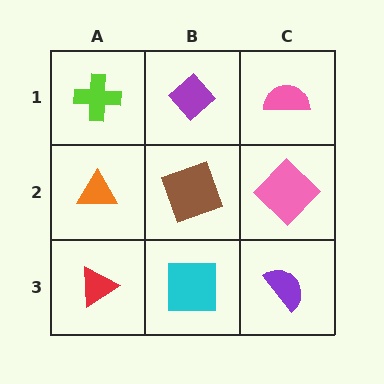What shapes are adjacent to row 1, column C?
A pink diamond (row 2, column C), a purple diamond (row 1, column B).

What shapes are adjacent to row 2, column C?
A pink semicircle (row 1, column C), a purple semicircle (row 3, column C), a brown square (row 2, column B).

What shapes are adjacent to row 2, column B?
A purple diamond (row 1, column B), a cyan square (row 3, column B), an orange triangle (row 2, column A), a pink diamond (row 2, column C).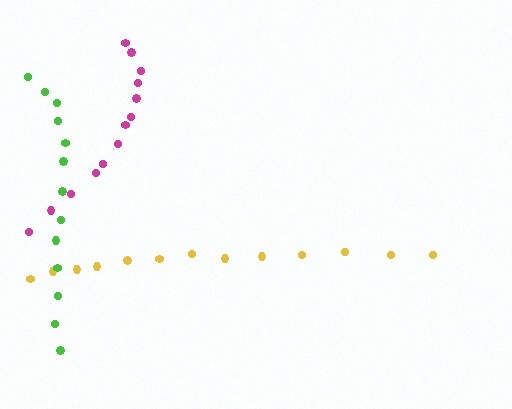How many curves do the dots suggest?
There are 3 distinct paths.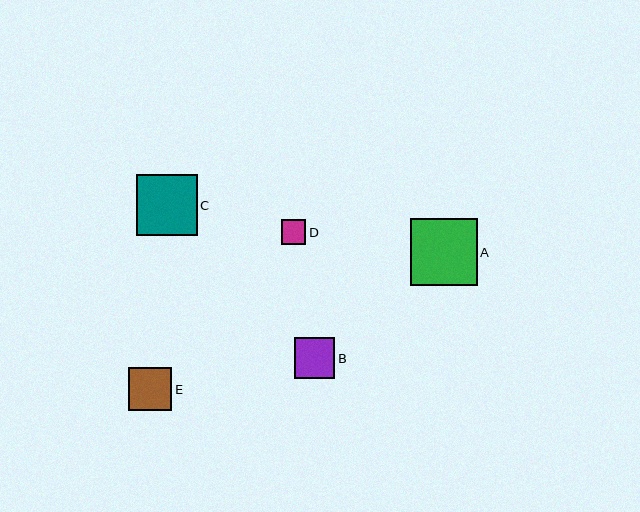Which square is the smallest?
Square D is the smallest with a size of approximately 25 pixels.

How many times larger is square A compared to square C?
Square A is approximately 1.1 times the size of square C.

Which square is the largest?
Square A is the largest with a size of approximately 67 pixels.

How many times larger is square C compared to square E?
Square C is approximately 1.4 times the size of square E.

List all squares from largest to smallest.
From largest to smallest: A, C, E, B, D.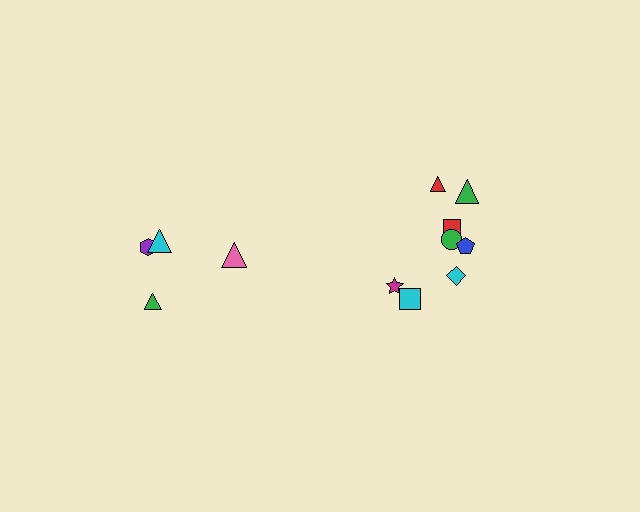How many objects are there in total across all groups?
There are 12 objects.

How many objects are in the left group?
There are 4 objects.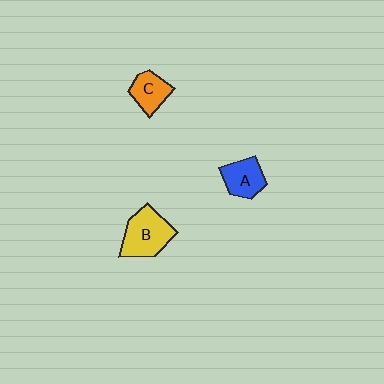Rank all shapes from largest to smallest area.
From largest to smallest: B (yellow), A (blue), C (orange).